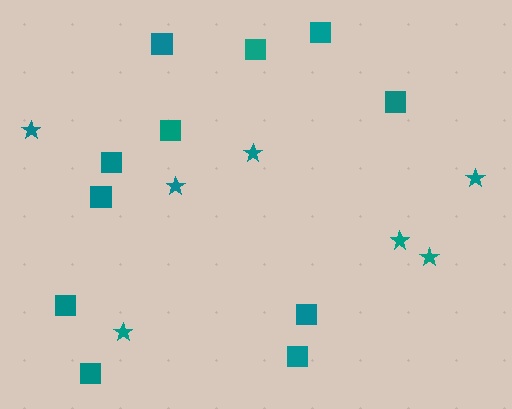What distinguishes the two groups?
There are 2 groups: one group of squares (11) and one group of stars (7).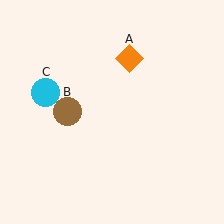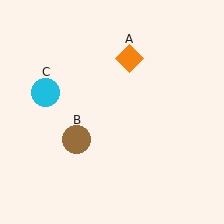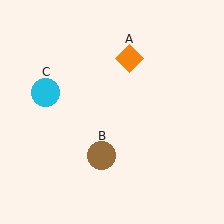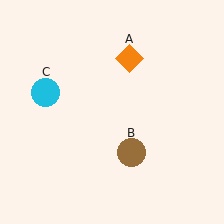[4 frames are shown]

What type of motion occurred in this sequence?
The brown circle (object B) rotated counterclockwise around the center of the scene.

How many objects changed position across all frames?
1 object changed position: brown circle (object B).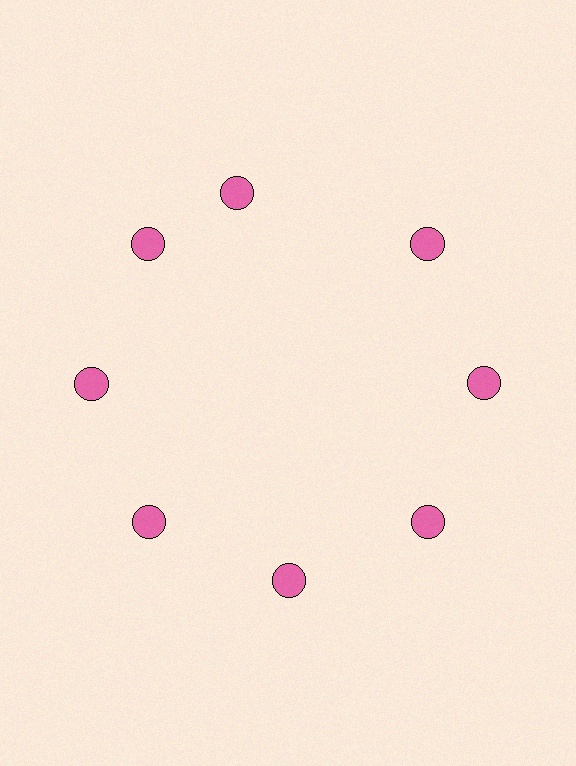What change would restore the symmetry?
The symmetry would be restored by rotating it back into even spacing with its neighbors so that all 8 circles sit at equal angles and equal distance from the center.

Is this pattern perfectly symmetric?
No. The 8 pink circles are arranged in a ring, but one element near the 12 o'clock position is rotated out of alignment along the ring, breaking the 8-fold rotational symmetry.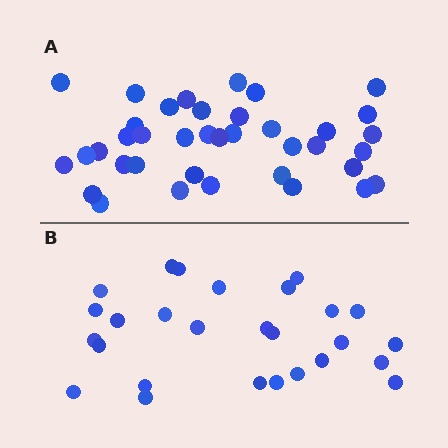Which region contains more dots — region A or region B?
Region A (the top region) has more dots.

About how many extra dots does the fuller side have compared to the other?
Region A has roughly 12 or so more dots than region B.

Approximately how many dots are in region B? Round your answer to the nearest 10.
About 30 dots. (The exact count is 27, which rounds to 30.)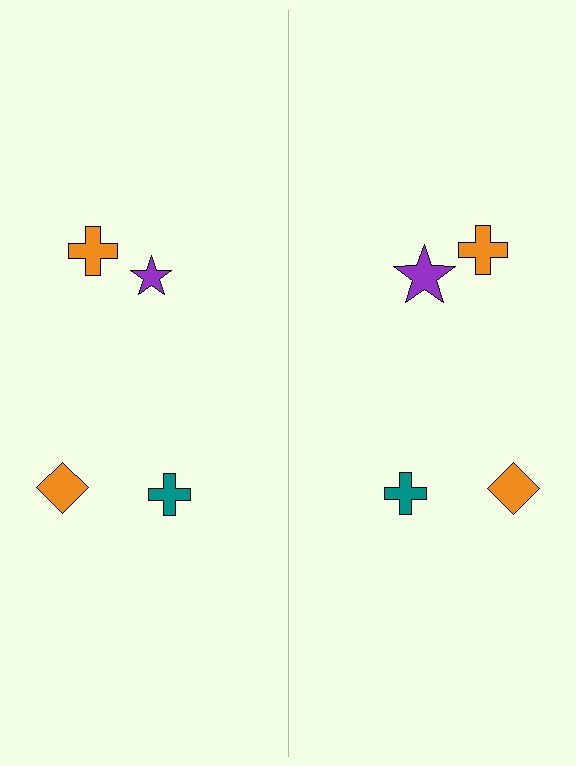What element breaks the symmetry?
The purple star on the right side has a different size than its mirror counterpart.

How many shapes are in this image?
There are 8 shapes in this image.